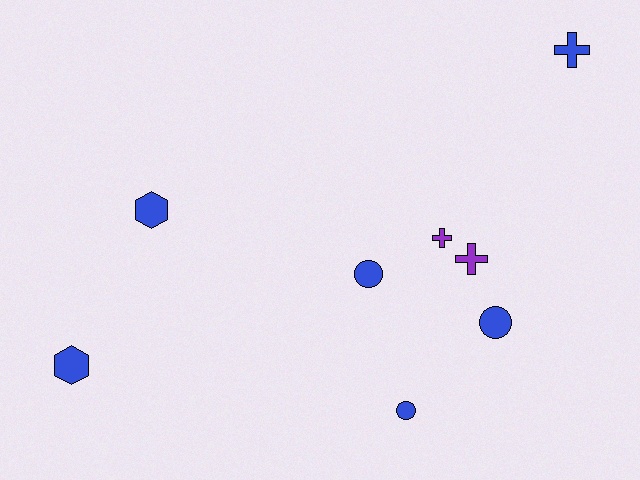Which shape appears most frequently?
Circle, with 3 objects.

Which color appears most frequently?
Blue, with 6 objects.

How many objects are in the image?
There are 8 objects.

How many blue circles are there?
There are 3 blue circles.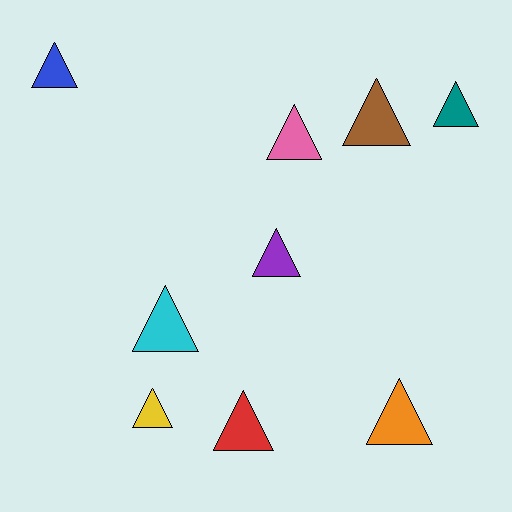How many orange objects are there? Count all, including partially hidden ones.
There is 1 orange object.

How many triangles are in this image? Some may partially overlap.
There are 9 triangles.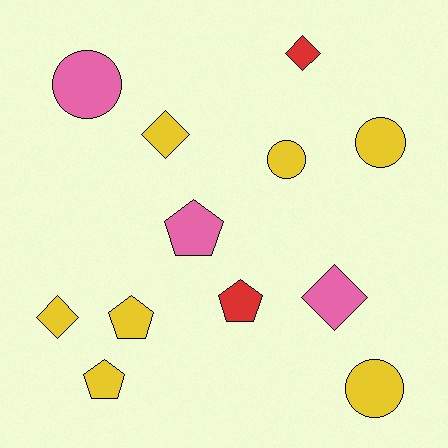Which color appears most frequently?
Yellow, with 7 objects.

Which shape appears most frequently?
Diamond, with 4 objects.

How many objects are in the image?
There are 12 objects.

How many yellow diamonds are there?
There are 2 yellow diamonds.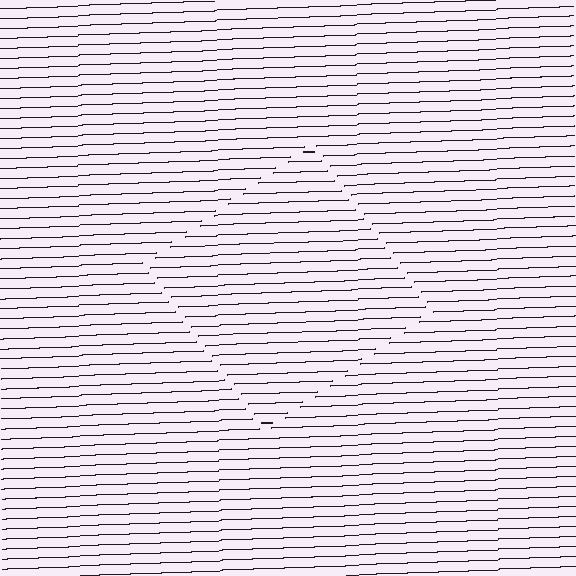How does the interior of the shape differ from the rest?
The interior of the shape contains the same grating, shifted by half a period — the contour is defined by the phase discontinuity where line-ends from the inner and outer gratings abut.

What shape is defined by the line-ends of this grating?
An illusory square. The interior of the shape contains the same grating, shifted by half a period — the contour is defined by the phase discontinuity where line-ends from the inner and outer gratings abut.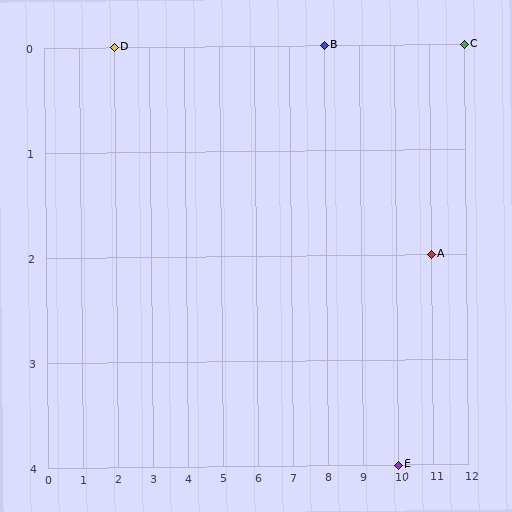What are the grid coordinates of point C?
Point C is at grid coordinates (12, 0).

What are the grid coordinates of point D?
Point D is at grid coordinates (2, 0).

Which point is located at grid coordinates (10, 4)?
Point E is at (10, 4).